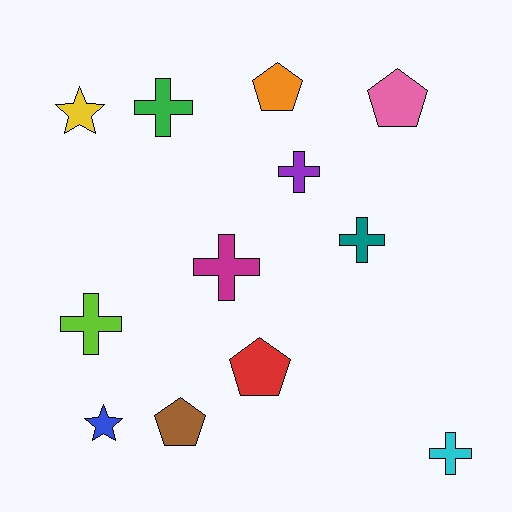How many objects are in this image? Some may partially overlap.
There are 12 objects.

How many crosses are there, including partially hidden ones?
There are 6 crosses.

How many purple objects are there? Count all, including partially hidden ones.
There is 1 purple object.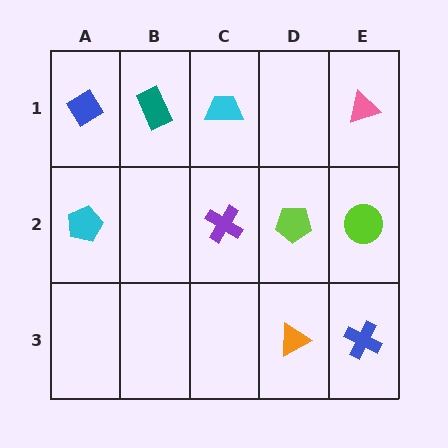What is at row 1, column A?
A blue diamond.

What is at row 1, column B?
A teal rectangle.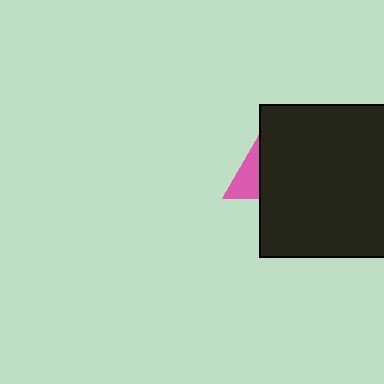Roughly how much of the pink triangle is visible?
A small part of it is visible (roughly 36%).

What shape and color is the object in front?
The object in front is a black rectangle.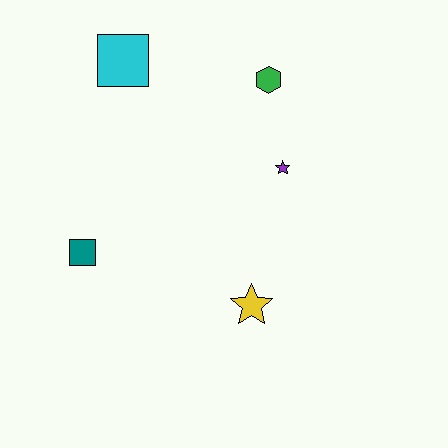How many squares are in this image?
There are 2 squares.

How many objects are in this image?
There are 5 objects.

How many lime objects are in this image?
There are no lime objects.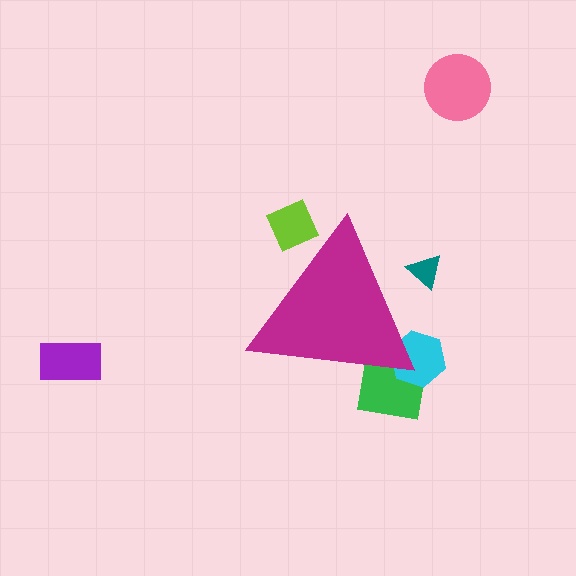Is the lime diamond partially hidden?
Yes, the lime diamond is partially hidden behind the magenta triangle.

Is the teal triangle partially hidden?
Yes, the teal triangle is partially hidden behind the magenta triangle.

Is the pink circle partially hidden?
No, the pink circle is fully visible.